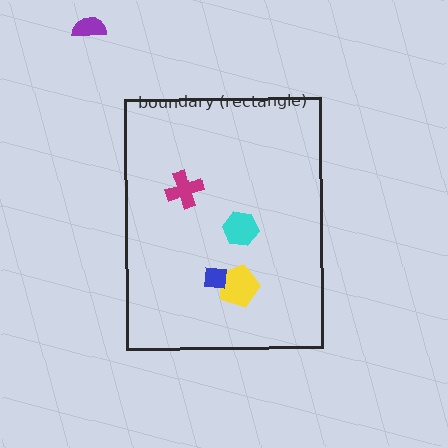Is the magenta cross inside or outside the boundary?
Inside.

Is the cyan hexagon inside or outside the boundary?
Inside.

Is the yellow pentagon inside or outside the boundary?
Inside.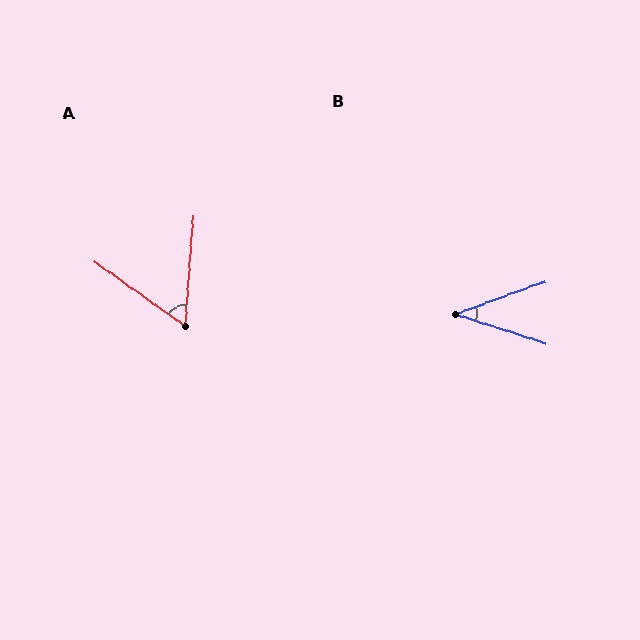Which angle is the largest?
A, at approximately 59 degrees.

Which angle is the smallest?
B, at approximately 37 degrees.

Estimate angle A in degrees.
Approximately 59 degrees.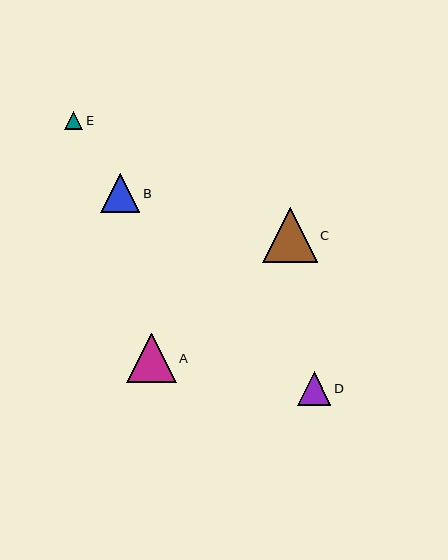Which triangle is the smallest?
Triangle E is the smallest with a size of approximately 18 pixels.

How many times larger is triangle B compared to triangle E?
Triangle B is approximately 2.3 times the size of triangle E.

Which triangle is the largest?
Triangle C is the largest with a size of approximately 55 pixels.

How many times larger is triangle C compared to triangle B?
Triangle C is approximately 1.4 times the size of triangle B.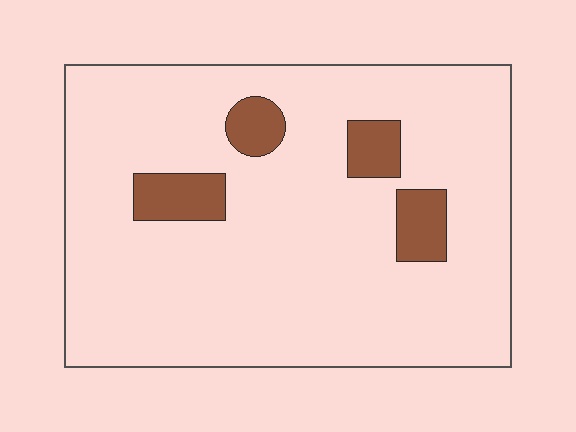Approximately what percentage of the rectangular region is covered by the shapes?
Approximately 10%.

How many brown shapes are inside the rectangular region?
4.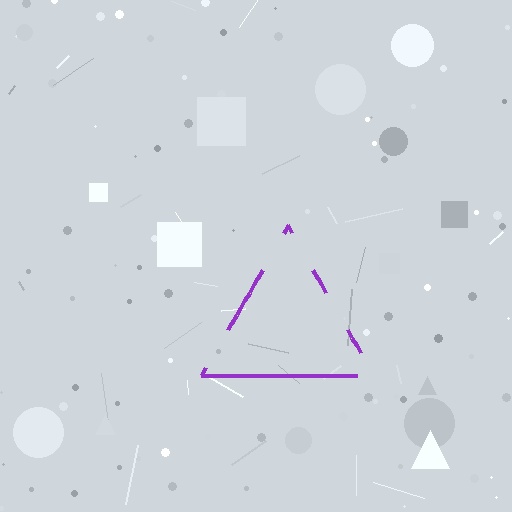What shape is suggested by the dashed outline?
The dashed outline suggests a triangle.